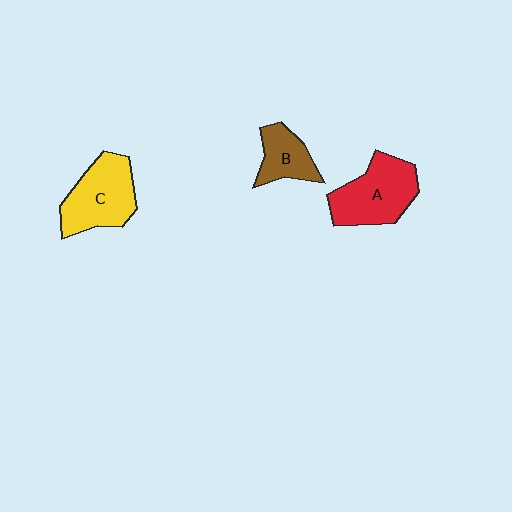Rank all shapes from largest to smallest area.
From largest to smallest: A (red), C (yellow), B (brown).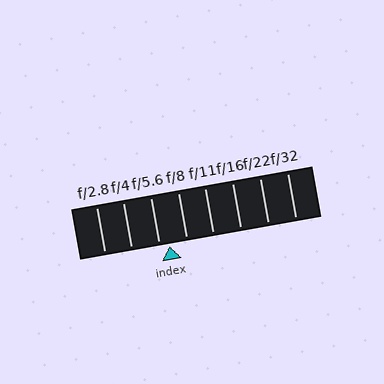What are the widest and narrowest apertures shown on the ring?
The widest aperture shown is f/2.8 and the narrowest is f/32.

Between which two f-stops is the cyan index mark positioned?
The index mark is between f/5.6 and f/8.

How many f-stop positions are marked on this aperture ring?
There are 8 f-stop positions marked.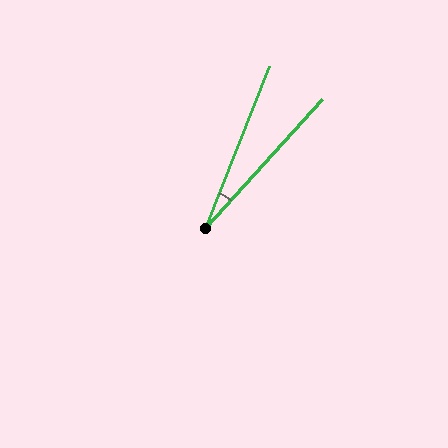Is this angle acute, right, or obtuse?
It is acute.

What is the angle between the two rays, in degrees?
Approximately 21 degrees.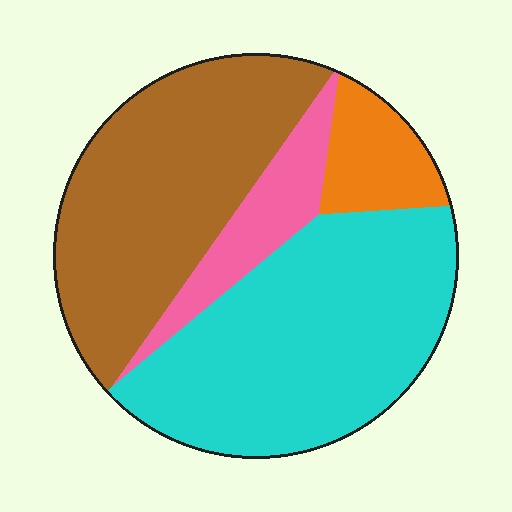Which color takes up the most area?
Cyan, at roughly 45%.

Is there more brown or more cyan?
Cyan.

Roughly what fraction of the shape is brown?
Brown takes up between a third and a half of the shape.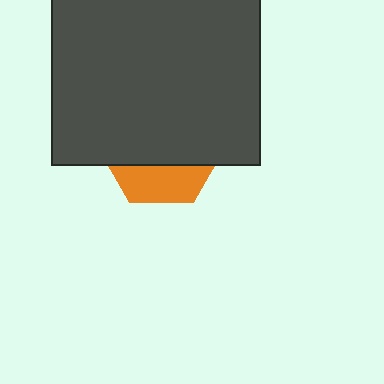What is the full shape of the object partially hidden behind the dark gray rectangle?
The partially hidden object is an orange hexagon.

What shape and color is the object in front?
The object in front is a dark gray rectangle.